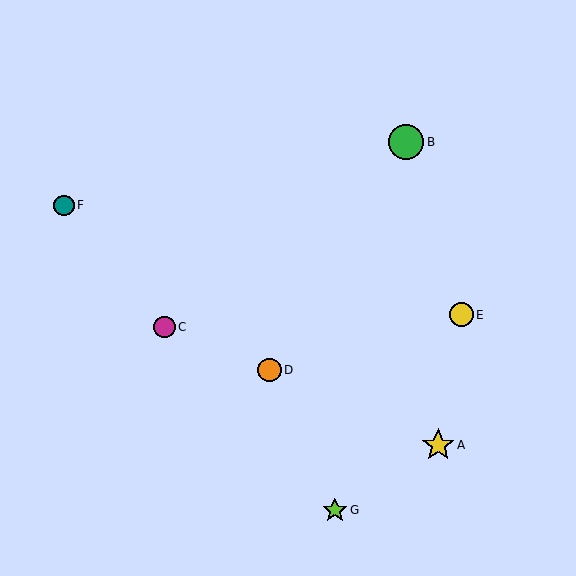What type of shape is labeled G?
Shape G is a lime star.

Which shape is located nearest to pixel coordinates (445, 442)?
The yellow star (labeled A) at (438, 445) is nearest to that location.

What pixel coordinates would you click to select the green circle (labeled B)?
Click at (406, 142) to select the green circle B.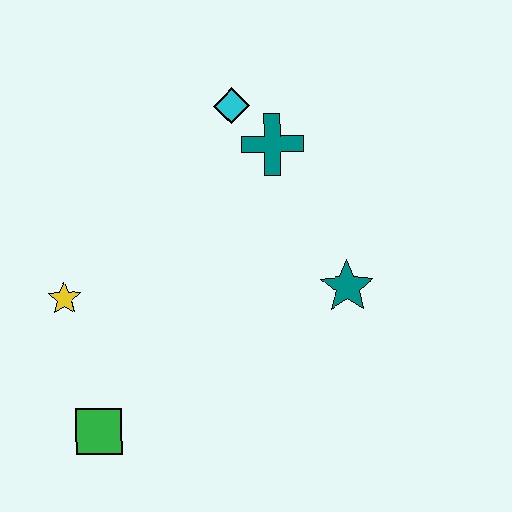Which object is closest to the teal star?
The teal cross is closest to the teal star.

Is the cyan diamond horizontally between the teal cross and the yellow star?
Yes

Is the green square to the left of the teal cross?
Yes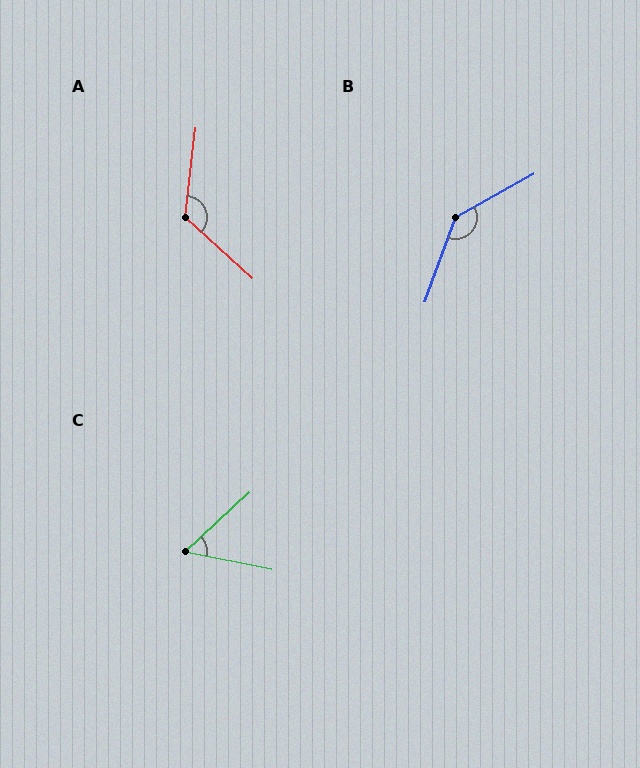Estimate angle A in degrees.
Approximately 126 degrees.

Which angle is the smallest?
C, at approximately 55 degrees.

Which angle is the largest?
B, at approximately 139 degrees.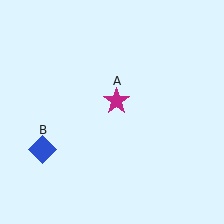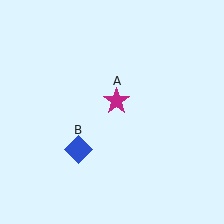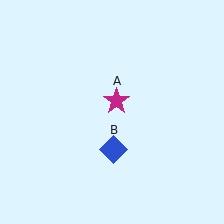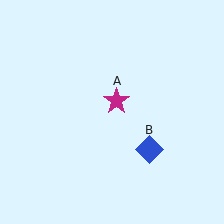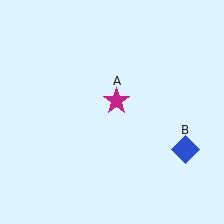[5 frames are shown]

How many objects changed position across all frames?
1 object changed position: blue diamond (object B).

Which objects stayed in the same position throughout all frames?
Magenta star (object A) remained stationary.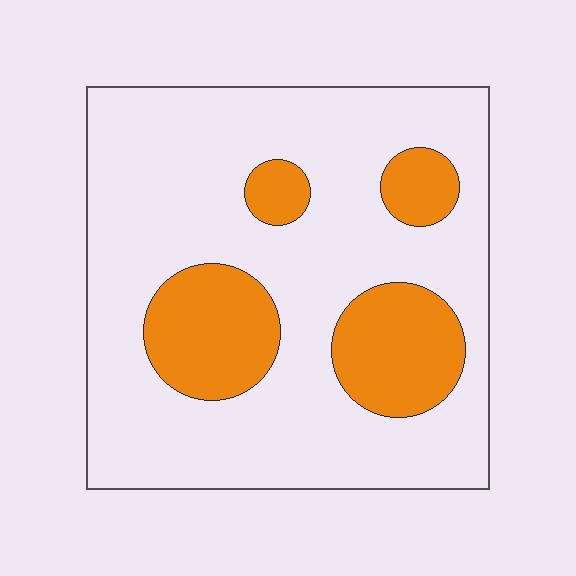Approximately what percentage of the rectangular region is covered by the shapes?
Approximately 25%.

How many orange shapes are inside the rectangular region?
4.